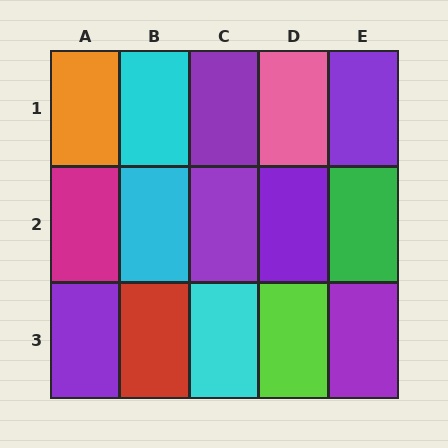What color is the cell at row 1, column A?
Orange.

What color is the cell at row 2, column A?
Magenta.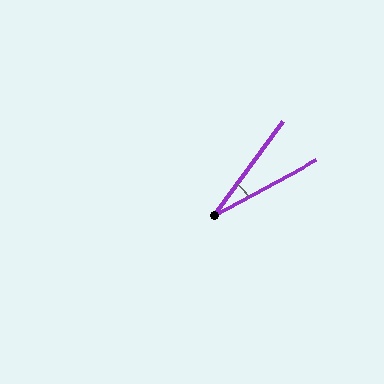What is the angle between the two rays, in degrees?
Approximately 26 degrees.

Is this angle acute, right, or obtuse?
It is acute.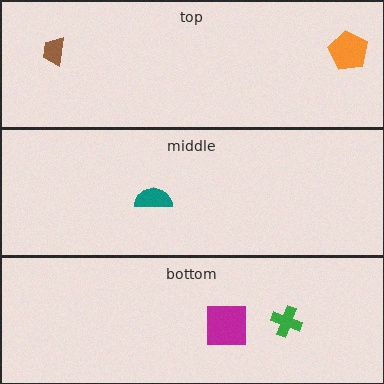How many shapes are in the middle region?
1.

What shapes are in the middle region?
The teal semicircle.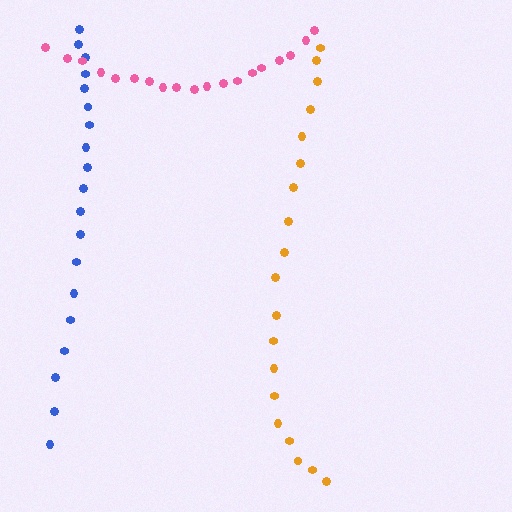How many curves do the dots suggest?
There are 3 distinct paths.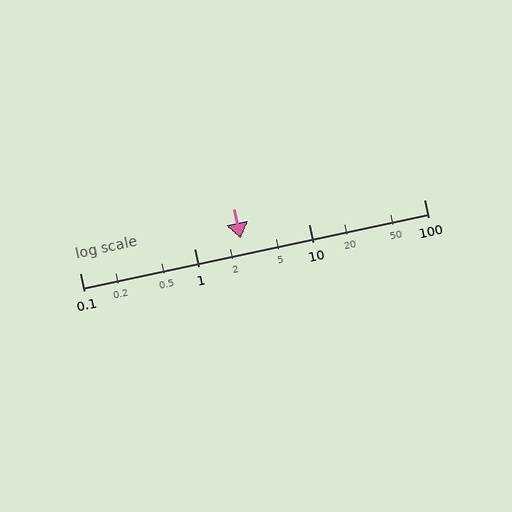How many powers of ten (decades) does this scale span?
The scale spans 3 decades, from 0.1 to 100.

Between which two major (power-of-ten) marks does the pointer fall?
The pointer is between 1 and 10.